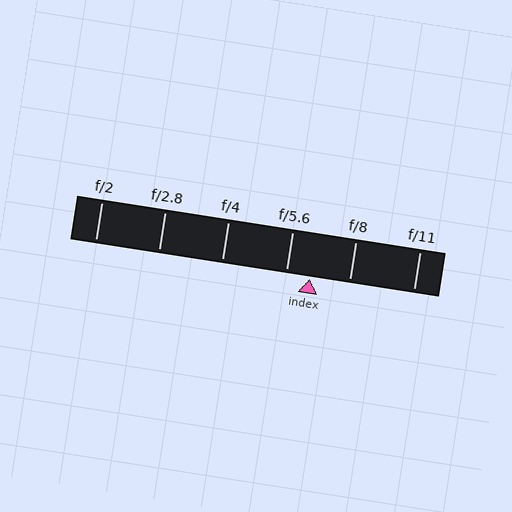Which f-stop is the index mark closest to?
The index mark is closest to f/5.6.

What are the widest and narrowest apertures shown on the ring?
The widest aperture shown is f/2 and the narrowest is f/11.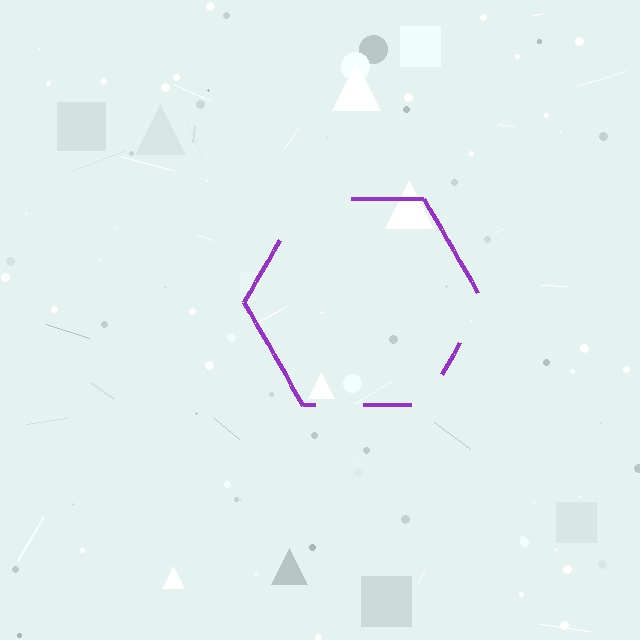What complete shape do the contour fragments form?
The contour fragments form a hexagon.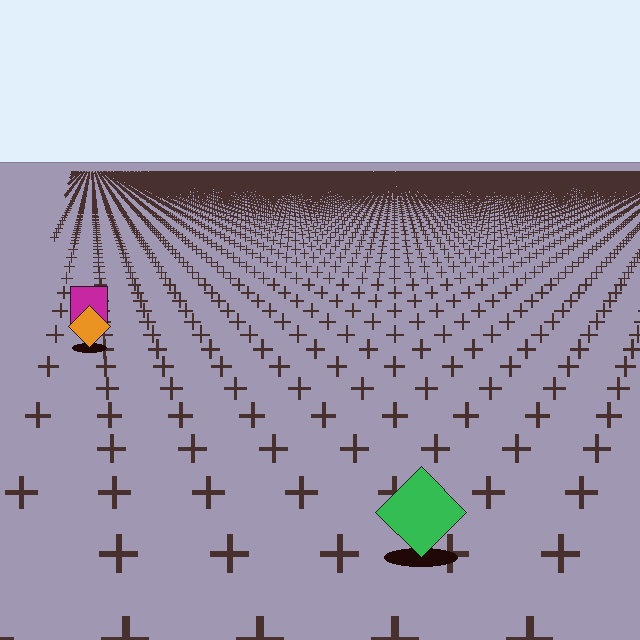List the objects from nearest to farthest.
From nearest to farthest: the green diamond, the orange diamond, the magenta square.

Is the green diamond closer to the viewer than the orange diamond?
Yes. The green diamond is closer — you can tell from the texture gradient: the ground texture is coarser near it.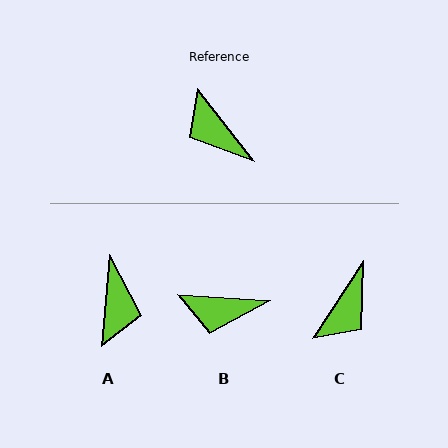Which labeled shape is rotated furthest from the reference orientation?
A, about 138 degrees away.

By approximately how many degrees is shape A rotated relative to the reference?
Approximately 138 degrees counter-clockwise.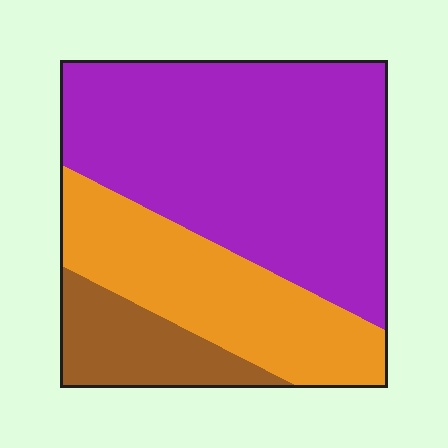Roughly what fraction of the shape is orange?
Orange takes up between a sixth and a third of the shape.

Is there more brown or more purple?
Purple.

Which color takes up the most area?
Purple, at roughly 55%.